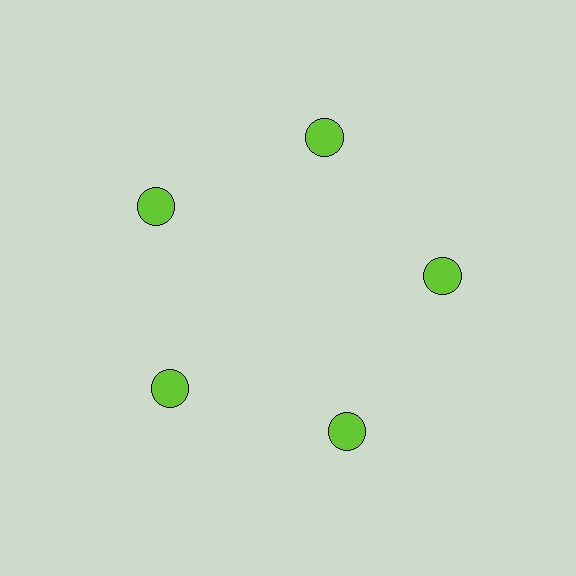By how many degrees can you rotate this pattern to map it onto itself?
The pattern maps onto itself every 72 degrees of rotation.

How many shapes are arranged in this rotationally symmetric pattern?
There are 5 shapes, arranged in 5 groups of 1.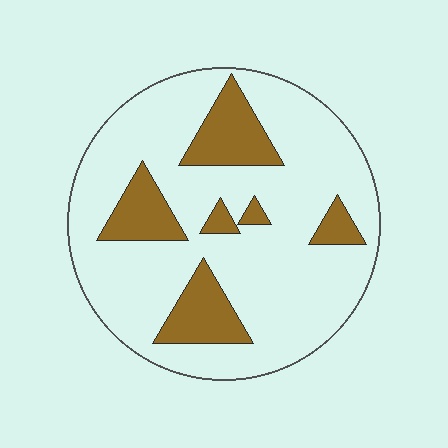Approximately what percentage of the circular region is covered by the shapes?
Approximately 20%.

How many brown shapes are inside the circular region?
6.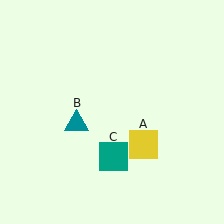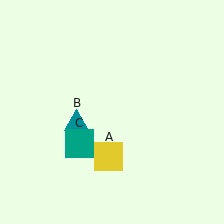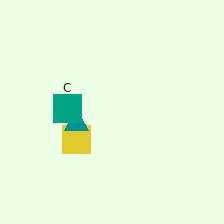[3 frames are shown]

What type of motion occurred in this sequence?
The yellow square (object A), teal square (object C) rotated clockwise around the center of the scene.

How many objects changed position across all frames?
2 objects changed position: yellow square (object A), teal square (object C).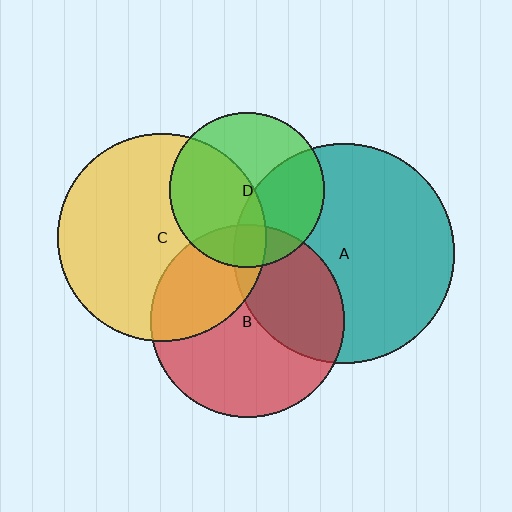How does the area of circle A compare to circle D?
Approximately 2.0 times.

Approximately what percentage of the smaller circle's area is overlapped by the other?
Approximately 5%.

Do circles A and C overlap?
Yes.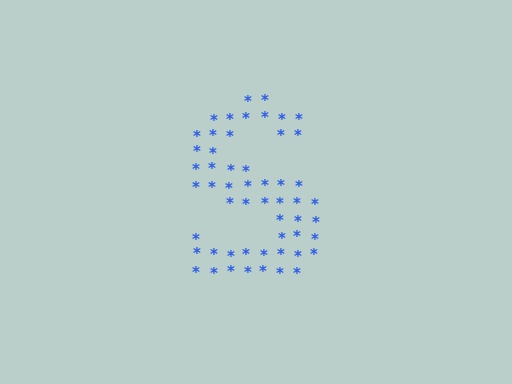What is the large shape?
The large shape is the letter S.